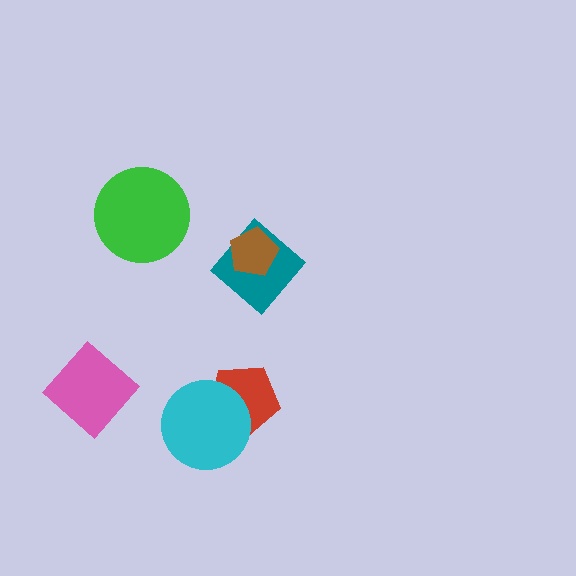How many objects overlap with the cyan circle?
1 object overlaps with the cyan circle.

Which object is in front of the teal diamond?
The brown pentagon is in front of the teal diamond.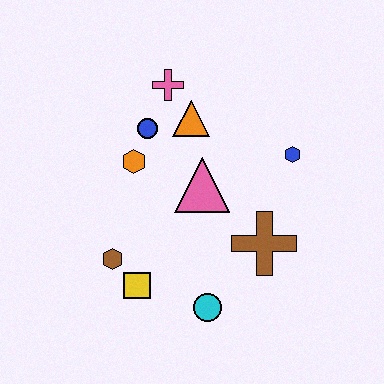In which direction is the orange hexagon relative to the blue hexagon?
The orange hexagon is to the left of the blue hexagon.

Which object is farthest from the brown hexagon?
The blue hexagon is farthest from the brown hexagon.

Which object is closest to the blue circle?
The orange hexagon is closest to the blue circle.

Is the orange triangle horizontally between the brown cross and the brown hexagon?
Yes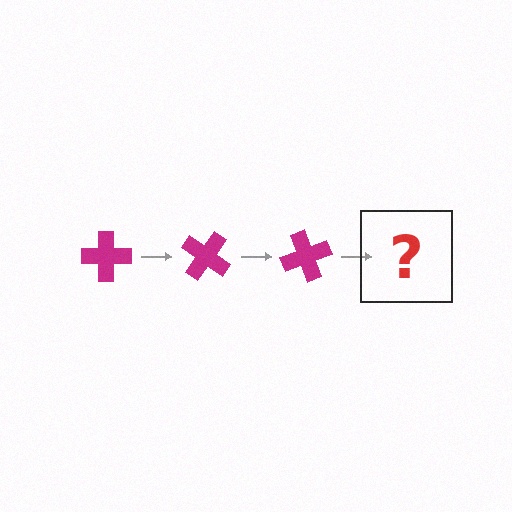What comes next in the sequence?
The next element should be a magenta cross rotated 105 degrees.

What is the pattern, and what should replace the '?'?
The pattern is that the cross rotates 35 degrees each step. The '?' should be a magenta cross rotated 105 degrees.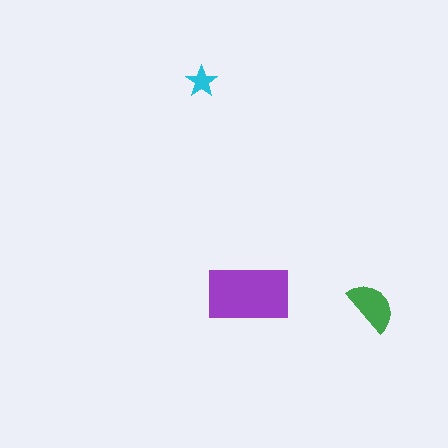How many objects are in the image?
There are 3 objects in the image.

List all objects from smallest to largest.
The cyan star, the green semicircle, the purple rectangle.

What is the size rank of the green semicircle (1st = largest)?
2nd.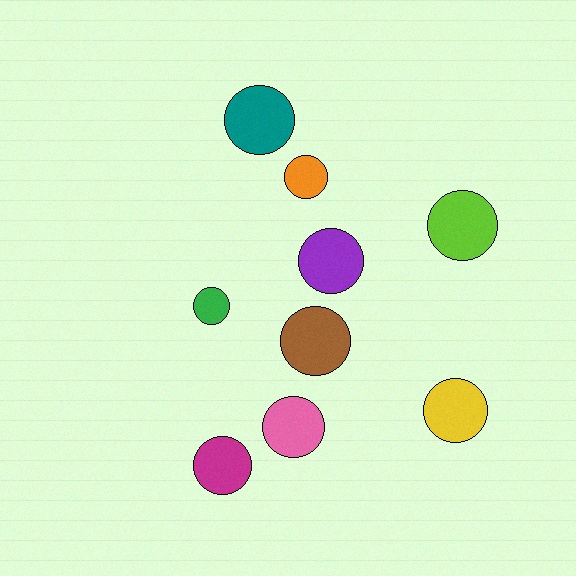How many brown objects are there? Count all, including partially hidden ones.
There is 1 brown object.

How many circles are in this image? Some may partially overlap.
There are 9 circles.